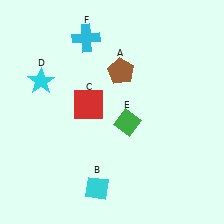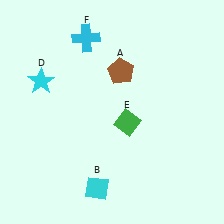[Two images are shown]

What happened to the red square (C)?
The red square (C) was removed in Image 2. It was in the top-left area of Image 1.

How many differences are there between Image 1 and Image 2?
There is 1 difference between the two images.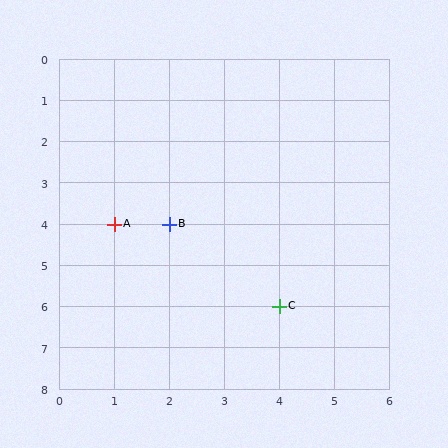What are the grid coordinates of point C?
Point C is at grid coordinates (4, 6).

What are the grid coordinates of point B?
Point B is at grid coordinates (2, 4).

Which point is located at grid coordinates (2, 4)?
Point B is at (2, 4).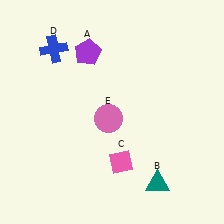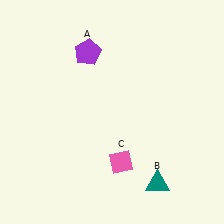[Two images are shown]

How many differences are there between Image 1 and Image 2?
There are 2 differences between the two images.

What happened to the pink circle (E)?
The pink circle (E) was removed in Image 2. It was in the bottom-left area of Image 1.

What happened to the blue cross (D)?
The blue cross (D) was removed in Image 2. It was in the top-left area of Image 1.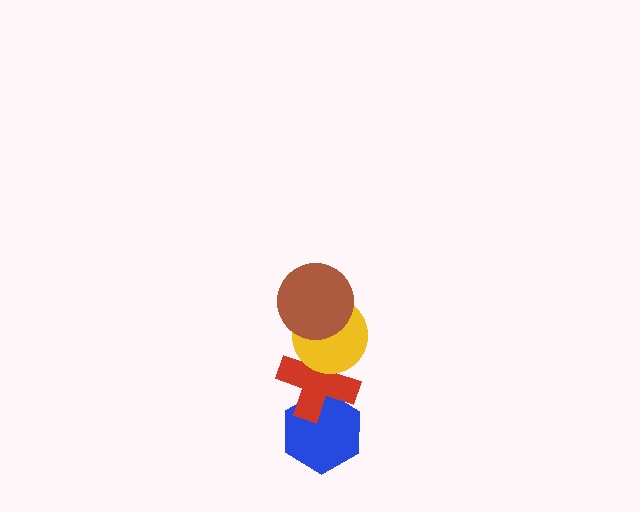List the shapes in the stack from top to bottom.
From top to bottom: the brown circle, the yellow circle, the red cross, the blue hexagon.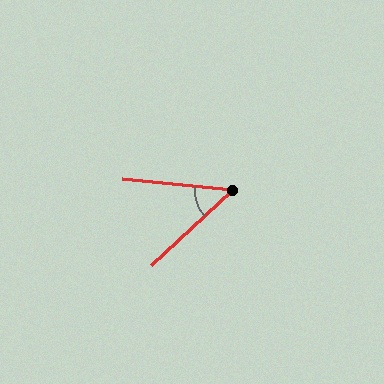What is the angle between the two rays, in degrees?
Approximately 49 degrees.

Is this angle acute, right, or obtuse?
It is acute.